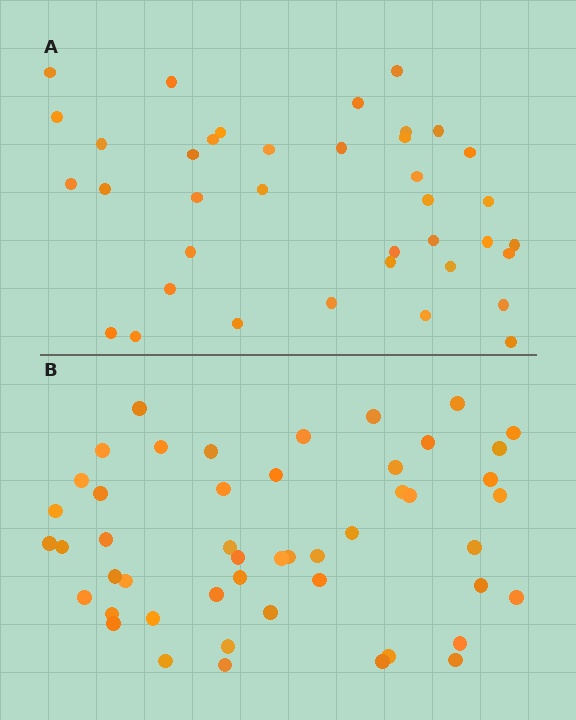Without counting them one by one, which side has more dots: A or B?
Region B (the bottom region) has more dots.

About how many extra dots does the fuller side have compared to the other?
Region B has roughly 12 or so more dots than region A.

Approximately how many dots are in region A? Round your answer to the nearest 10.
About 40 dots. (The exact count is 38, which rounds to 40.)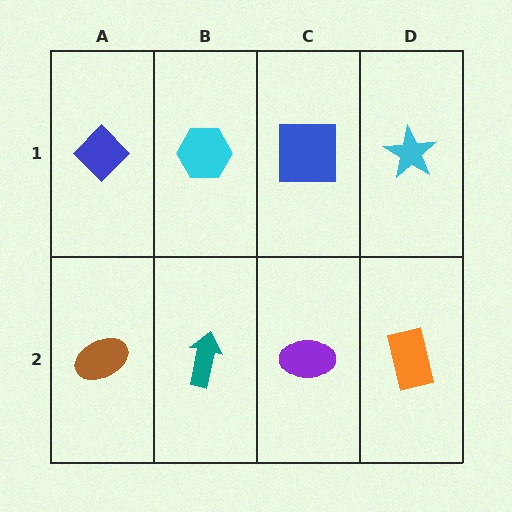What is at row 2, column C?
A purple ellipse.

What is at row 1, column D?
A cyan star.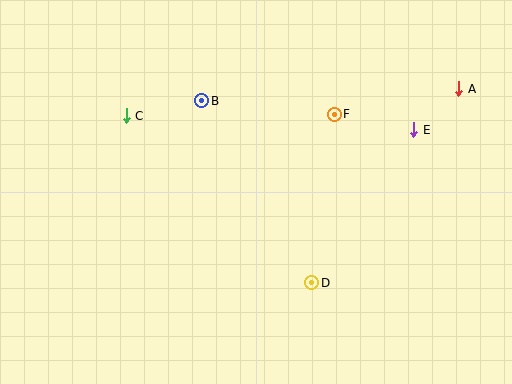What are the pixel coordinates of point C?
Point C is at (126, 116).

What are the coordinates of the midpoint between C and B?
The midpoint between C and B is at (164, 108).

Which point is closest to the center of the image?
Point B at (202, 101) is closest to the center.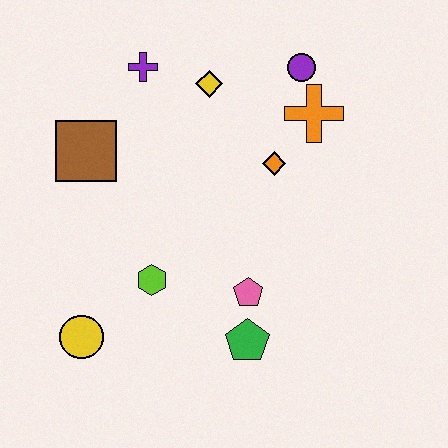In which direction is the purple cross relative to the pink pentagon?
The purple cross is above the pink pentagon.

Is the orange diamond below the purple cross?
Yes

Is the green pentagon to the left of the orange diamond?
Yes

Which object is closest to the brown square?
The purple cross is closest to the brown square.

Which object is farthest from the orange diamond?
The yellow circle is farthest from the orange diamond.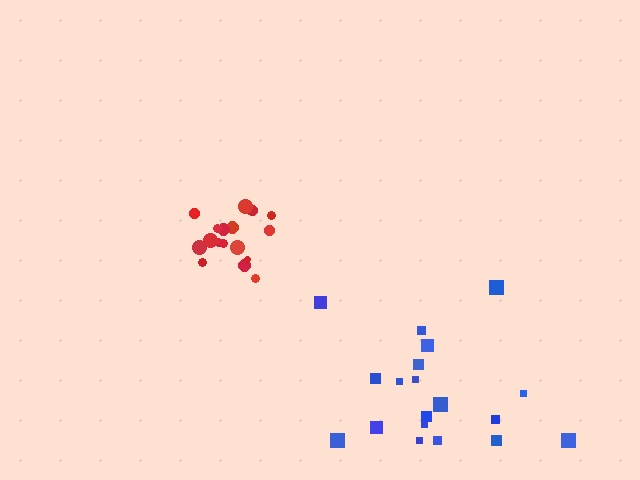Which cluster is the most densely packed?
Red.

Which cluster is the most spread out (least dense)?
Blue.